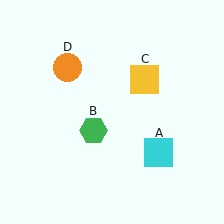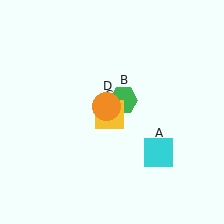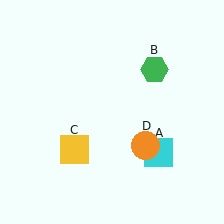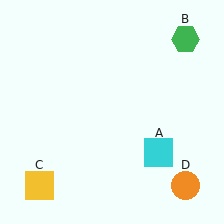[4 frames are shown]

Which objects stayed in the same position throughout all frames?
Cyan square (object A) remained stationary.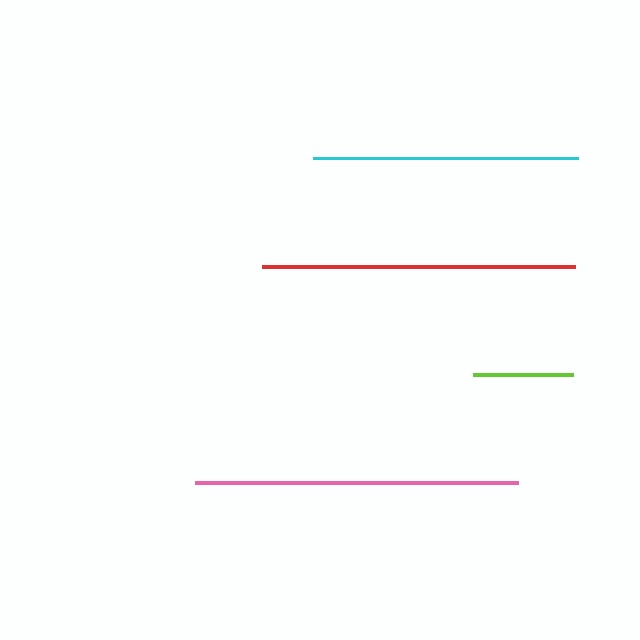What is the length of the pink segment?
The pink segment is approximately 323 pixels long.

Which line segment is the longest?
The pink line is the longest at approximately 323 pixels.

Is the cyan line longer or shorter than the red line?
The red line is longer than the cyan line.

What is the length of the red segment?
The red segment is approximately 313 pixels long.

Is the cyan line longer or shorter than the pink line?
The pink line is longer than the cyan line.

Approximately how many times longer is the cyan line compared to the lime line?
The cyan line is approximately 2.6 times the length of the lime line.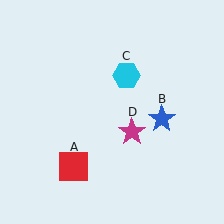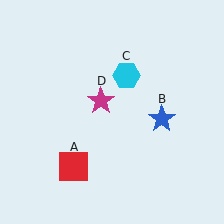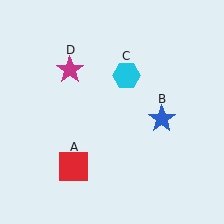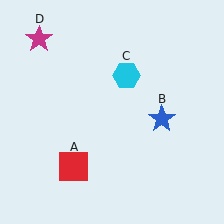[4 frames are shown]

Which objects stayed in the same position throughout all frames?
Red square (object A) and blue star (object B) and cyan hexagon (object C) remained stationary.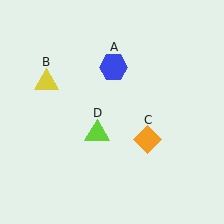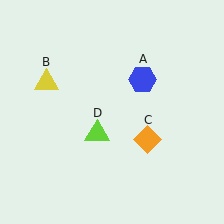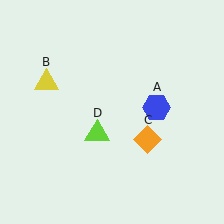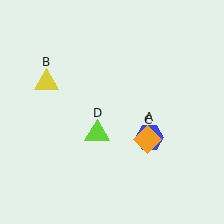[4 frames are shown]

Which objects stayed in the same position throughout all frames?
Yellow triangle (object B) and orange diamond (object C) and lime triangle (object D) remained stationary.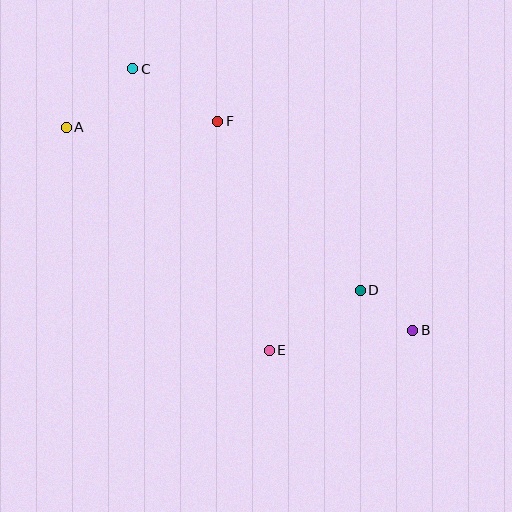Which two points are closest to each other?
Points B and D are closest to each other.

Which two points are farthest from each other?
Points A and B are farthest from each other.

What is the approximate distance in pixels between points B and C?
The distance between B and C is approximately 383 pixels.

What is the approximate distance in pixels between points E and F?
The distance between E and F is approximately 235 pixels.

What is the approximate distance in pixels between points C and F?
The distance between C and F is approximately 100 pixels.